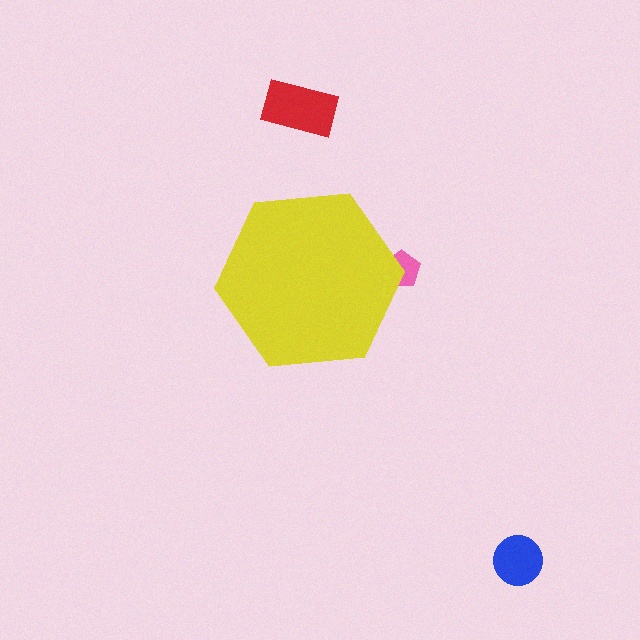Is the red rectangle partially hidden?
No, the red rectangle is fully visible.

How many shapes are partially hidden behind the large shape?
1 shape is partially hidden.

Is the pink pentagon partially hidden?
Yes, the pink pentagon is partially hidden behind the yellow hexagon.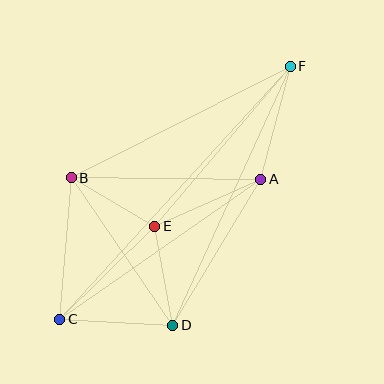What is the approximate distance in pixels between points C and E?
The distance between C and E is approximately 132 pixels.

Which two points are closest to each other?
Points B and E are closest to each other.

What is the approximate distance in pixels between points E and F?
The distance between E and F is approximately 210 pixels.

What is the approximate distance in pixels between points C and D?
The distance between C and D is approximately 113 pixels.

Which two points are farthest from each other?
Points C and F are farthest from each other.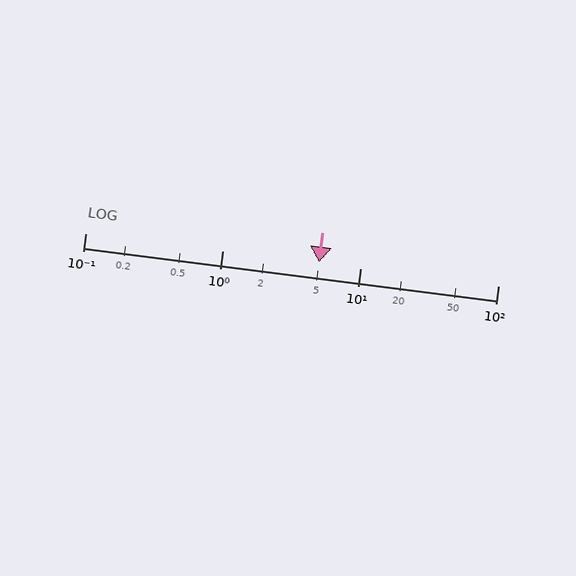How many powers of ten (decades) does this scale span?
The scale spans 3 decades, from 0.1 to 100.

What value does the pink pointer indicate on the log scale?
The pointer indicates approximately 5.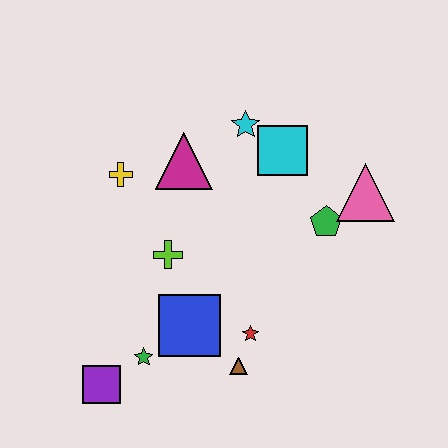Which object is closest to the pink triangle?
The green pentagon is closest to the pink triangle.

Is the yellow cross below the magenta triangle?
Yes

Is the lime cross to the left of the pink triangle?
Yes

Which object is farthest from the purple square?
The pink triangle is farthest from the purple square.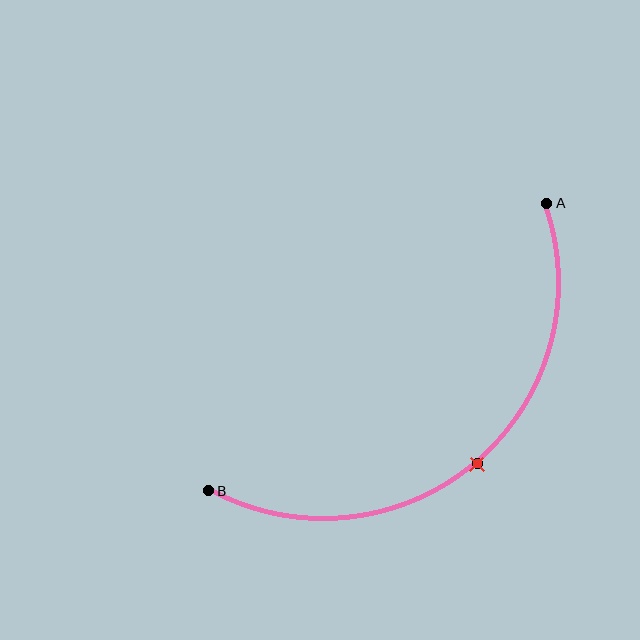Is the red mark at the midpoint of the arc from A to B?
Yes. The red mark lies on the arc at equal arc-length from both A and B — it is the arc midpoint.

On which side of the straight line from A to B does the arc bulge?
The arc bulges below and to the right of the straight line connecting A and B.